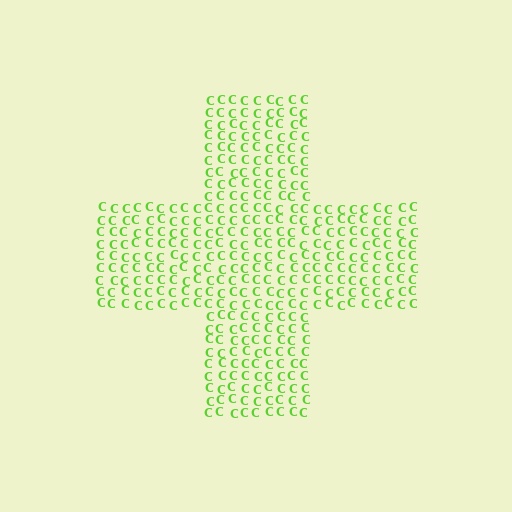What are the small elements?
The small elements are letter C's.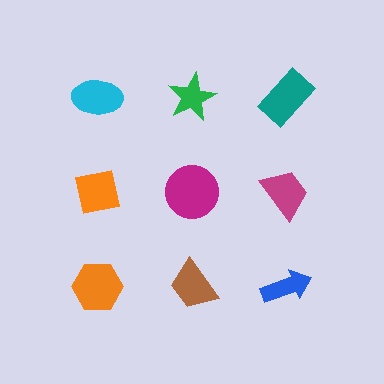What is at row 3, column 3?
A blue arrow.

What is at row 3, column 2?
A brown trapezoid.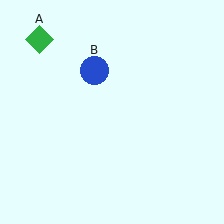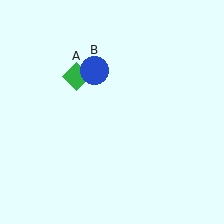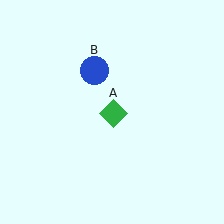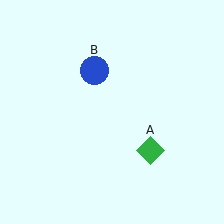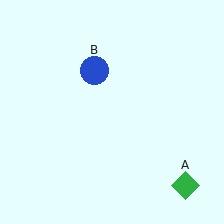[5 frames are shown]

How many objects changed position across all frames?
1 object changed position: green diamond (object A).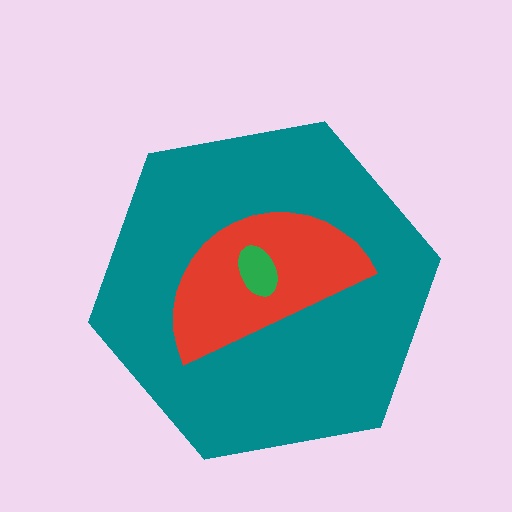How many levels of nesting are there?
3.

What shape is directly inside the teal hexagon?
The red semicircle.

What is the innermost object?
The green ellipse.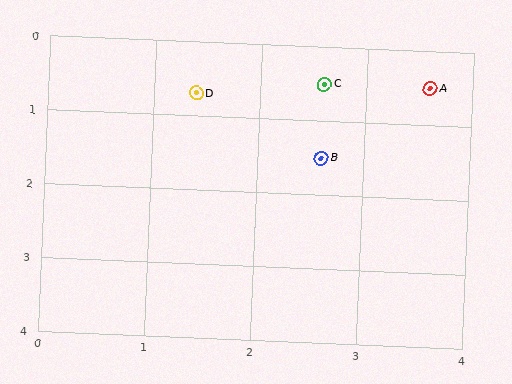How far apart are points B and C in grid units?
Points B and C are about 1.0 grid units apart.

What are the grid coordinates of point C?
Point C is at approximately (2.6, 0.5).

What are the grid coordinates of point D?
Point D is at approximately (1.4, 0.7).